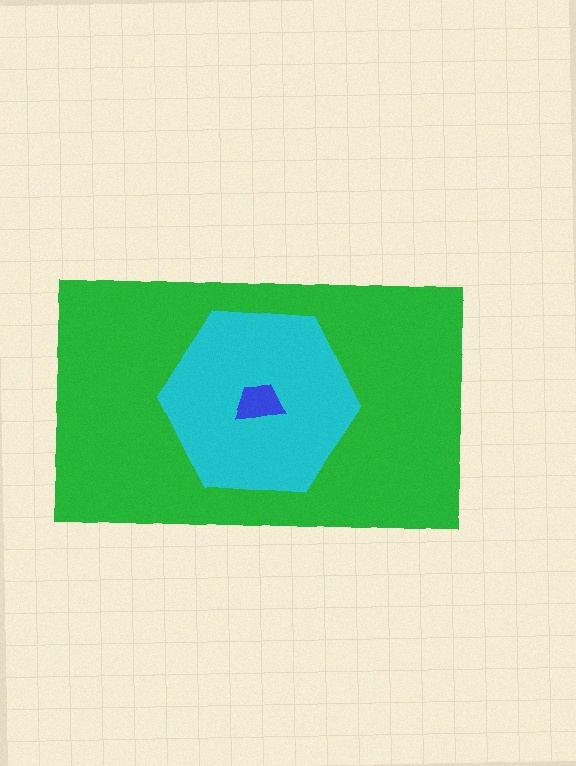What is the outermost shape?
The green rectangle.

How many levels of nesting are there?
3.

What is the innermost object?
The blue trapezoid.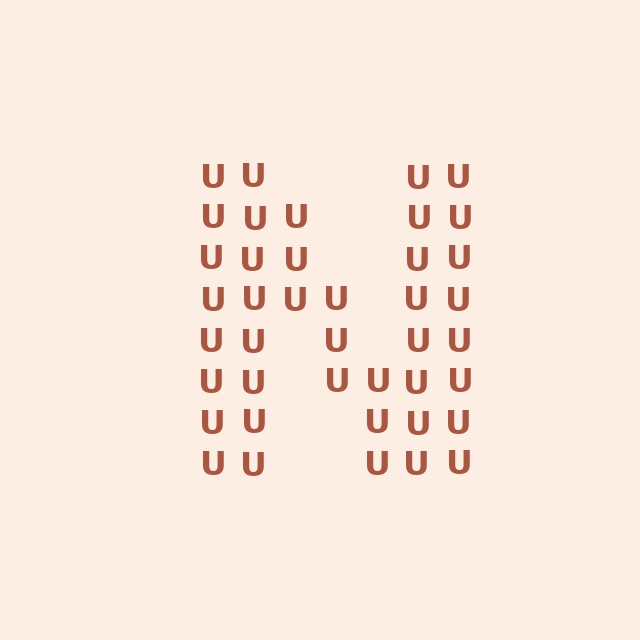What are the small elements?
The small elements are letter U's.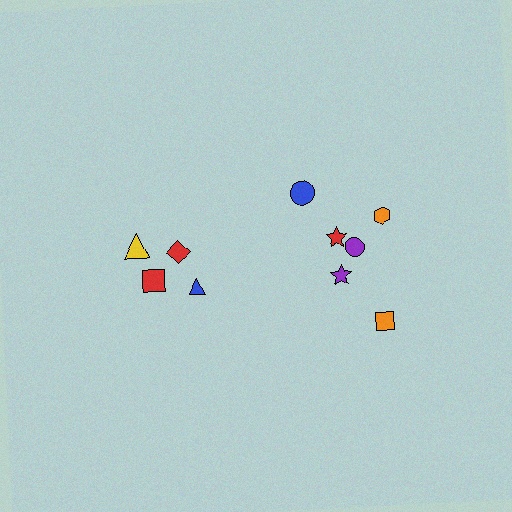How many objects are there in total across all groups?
There are 10 objects.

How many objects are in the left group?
There are 4 objects.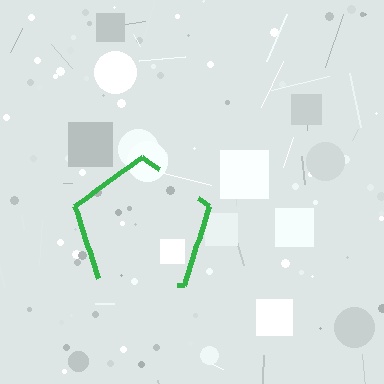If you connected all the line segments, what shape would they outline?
They would outline a pentagon.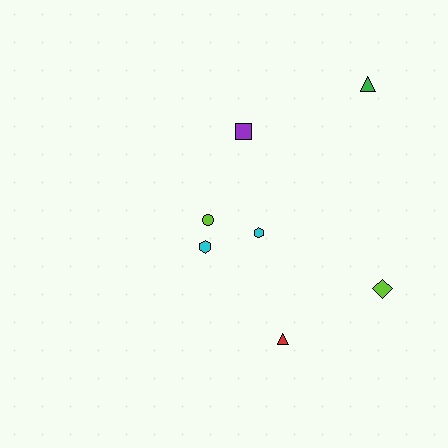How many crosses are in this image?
There are no crosses.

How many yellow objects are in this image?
There are no yellow objects.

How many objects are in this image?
There are 7 objects.